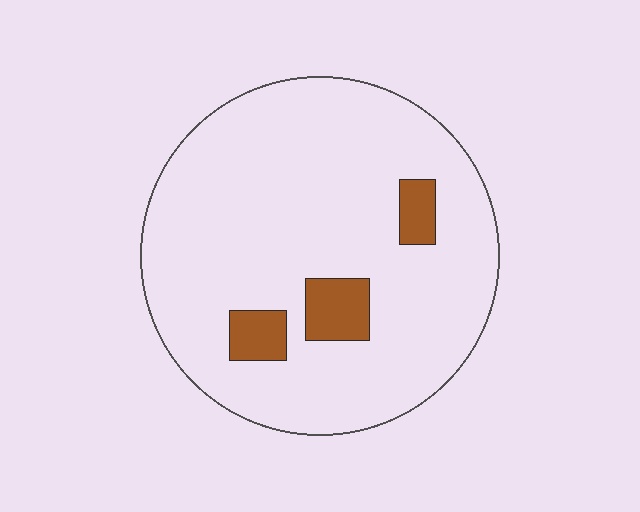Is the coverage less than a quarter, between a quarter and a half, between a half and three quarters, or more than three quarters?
Less than a quarter.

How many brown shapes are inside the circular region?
3.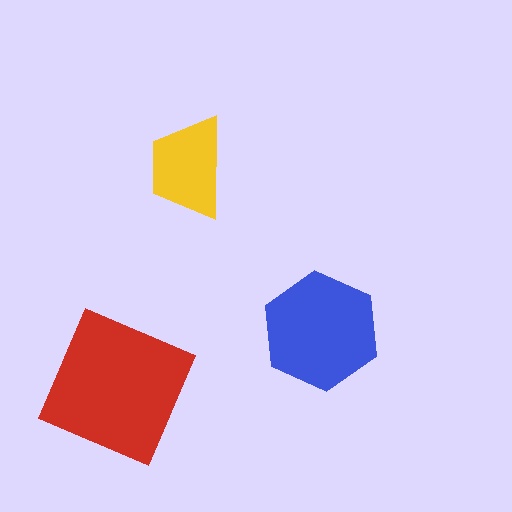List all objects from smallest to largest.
The yellow trapezoid, the blue hexagon, the red square.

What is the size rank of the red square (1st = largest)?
1st.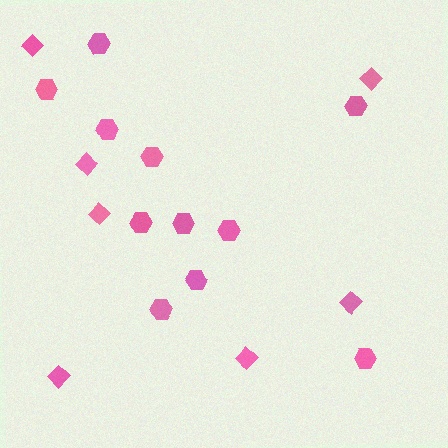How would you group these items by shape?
There are 2 groups: one group of diamonds (7) and one group of hexagons (11).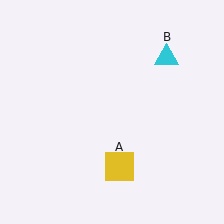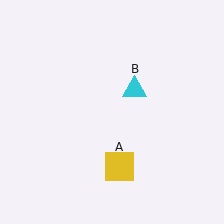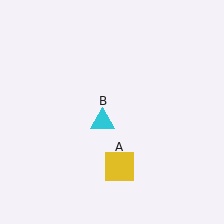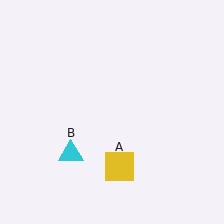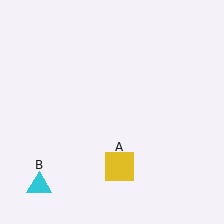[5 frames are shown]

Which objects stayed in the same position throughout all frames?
Yellow square (object A) remained stationary.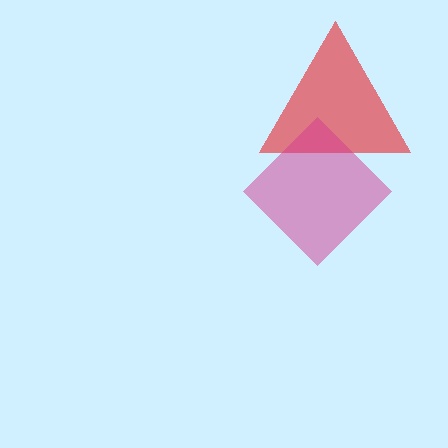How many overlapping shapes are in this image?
There are 2 overlapping shapes in the image.